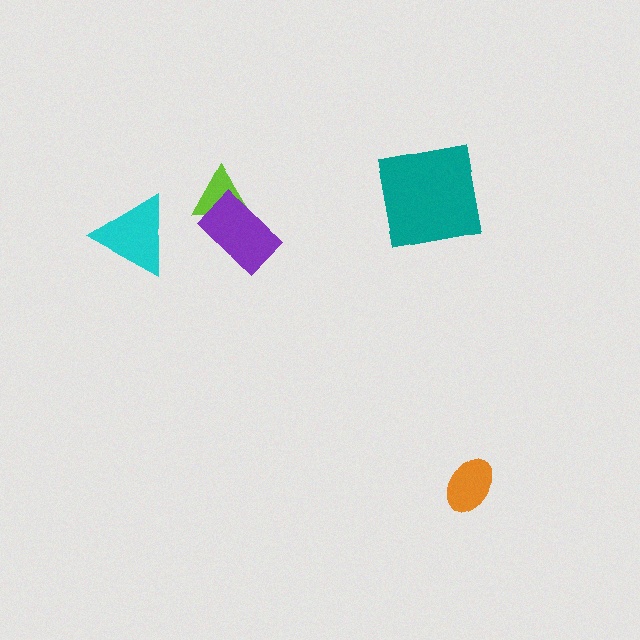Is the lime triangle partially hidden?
Yes, it is partially covered by another shape.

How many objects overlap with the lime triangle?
1 object overlaps with the lime triangle.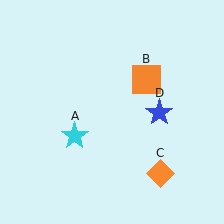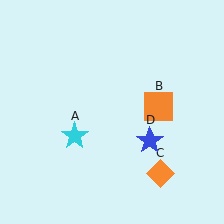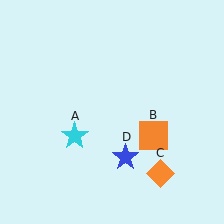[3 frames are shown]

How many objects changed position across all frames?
2 objects changed position: orange square (object B), blue star (object D).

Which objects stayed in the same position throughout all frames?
Cyan star (object A) and orange diamond (object C) remained stationary.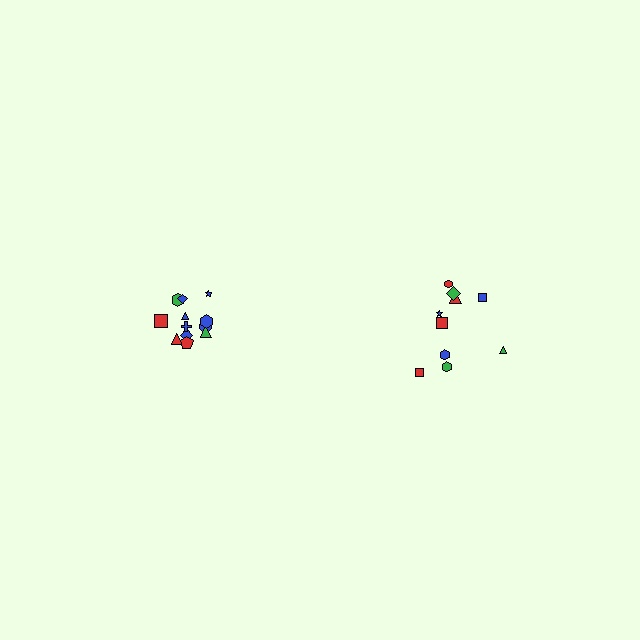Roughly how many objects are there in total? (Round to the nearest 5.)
Roughly 20 objects in total.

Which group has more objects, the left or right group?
The left group.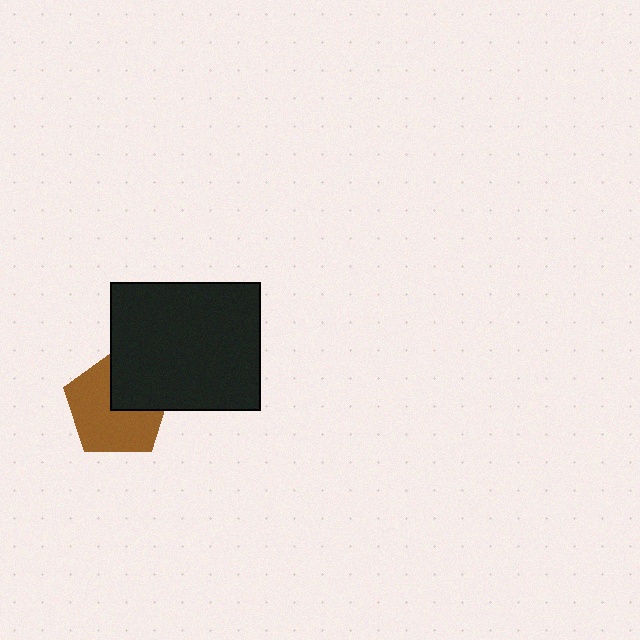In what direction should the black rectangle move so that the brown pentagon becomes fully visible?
The black rectangle should move toward the upper-right. That is the shortest direction to clear the overlap and leave the brown pentagon fully visible.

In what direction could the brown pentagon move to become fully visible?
The brown pentagon could move toward the lower-left. That would shift it out from behind the black rectangle entirely.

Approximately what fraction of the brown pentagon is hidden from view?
Roughly 36% of the brown pentagon is hidden behind the black rectangle.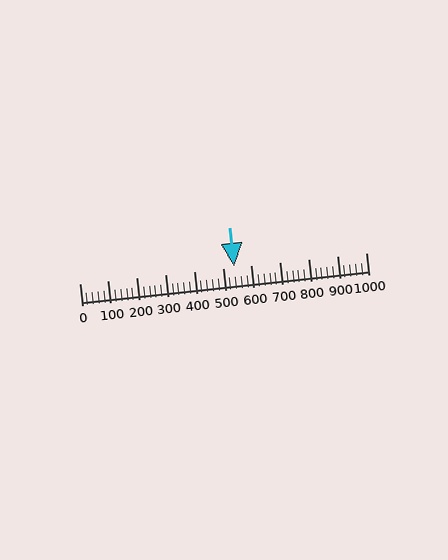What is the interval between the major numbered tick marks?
The major tick marks are spaced 100 units apart.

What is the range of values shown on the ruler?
The ruler shows values from 0 to 1000.